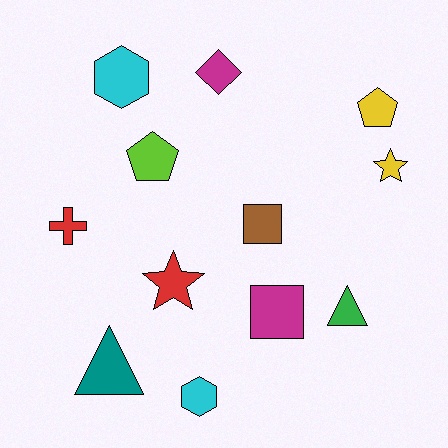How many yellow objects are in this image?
There are 2 yellow objects.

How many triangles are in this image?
There are 2 triangles.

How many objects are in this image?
There are 12 objects.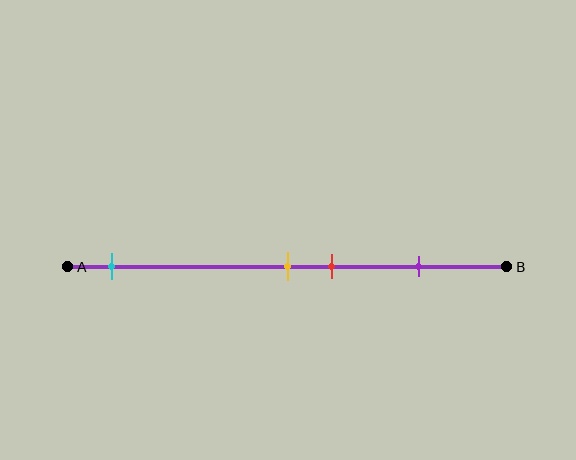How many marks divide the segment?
There are 4 marks dividing the segment.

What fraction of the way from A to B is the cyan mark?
The cyan mark is approximately 10% (0.1) of the way from A to B.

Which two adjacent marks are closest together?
The yellow and red marks are the closest adjacent pair.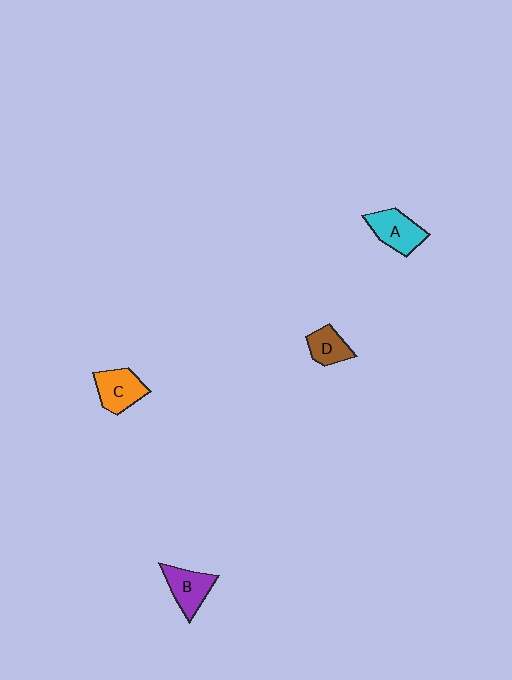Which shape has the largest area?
Shape A (cyan).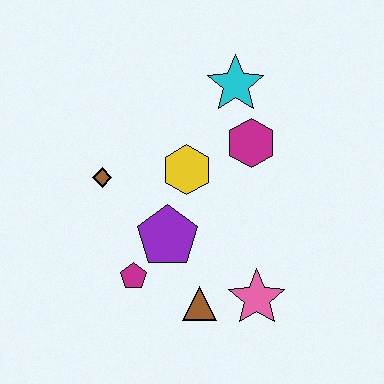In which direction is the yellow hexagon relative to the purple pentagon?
The yellow hexagon is above the purple pentagon.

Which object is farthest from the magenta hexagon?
The magenta pentagon is farthest from the magenta hexagon.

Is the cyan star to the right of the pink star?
No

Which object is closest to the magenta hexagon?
The cyan star is closest to the magenta hexagon.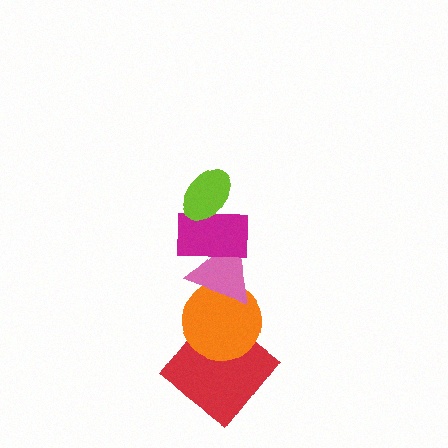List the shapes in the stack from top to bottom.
From top to bottom: the lime ellipse, the magenta rectangle, the pink triangle, the orange circle, the red diamond.